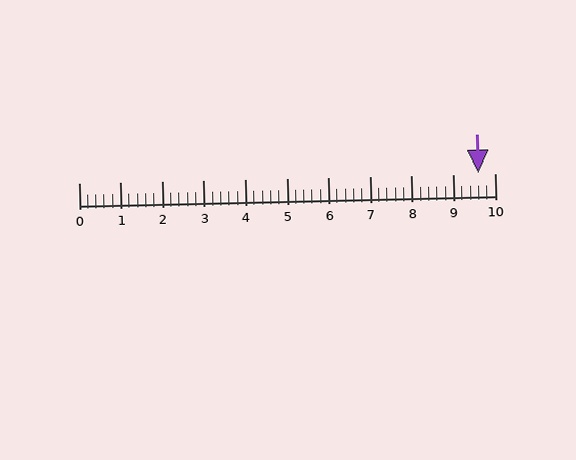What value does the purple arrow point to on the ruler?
The purple arrow points to approximately 9.6.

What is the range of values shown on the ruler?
The ruler shows values from 0 to 10.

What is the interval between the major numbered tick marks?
The major tick marks are spaced 1 units apart.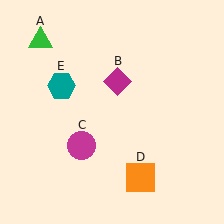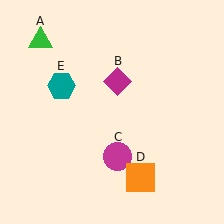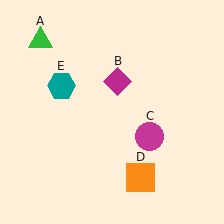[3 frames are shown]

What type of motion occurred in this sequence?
The magenta circle (object C) rotated counterclockwise around the center of the scene.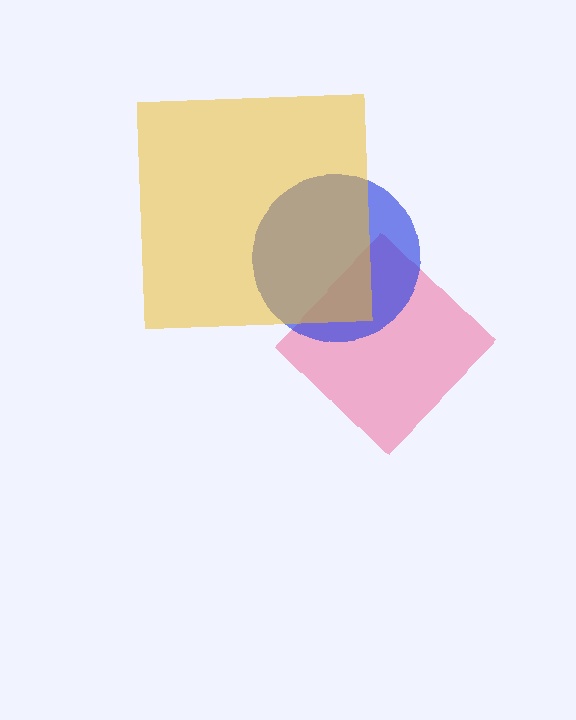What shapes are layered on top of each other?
The layered shapes are: a pink diamond, a blue circle, a yellow square.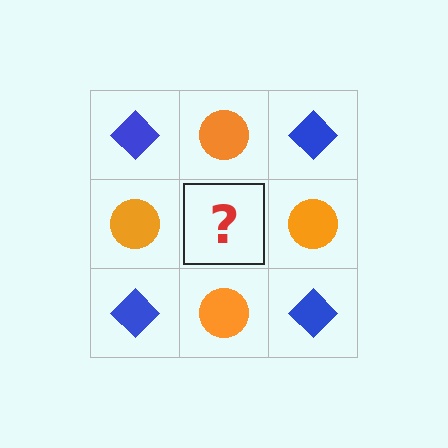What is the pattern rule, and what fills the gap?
The rule is that it alternates blue diamond and orange circle in a checkerboard pattern. The gap should be filled with a blue diamond.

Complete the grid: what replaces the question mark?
The question mark should be replaced with a blue diamond.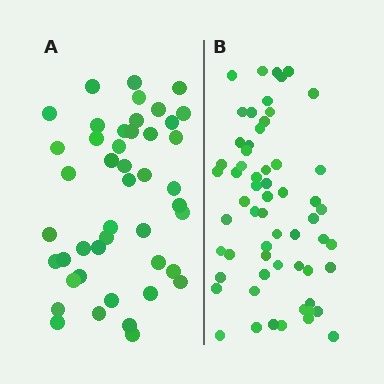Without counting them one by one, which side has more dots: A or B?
Region B (the right region) has more dots.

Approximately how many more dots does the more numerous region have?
Region B has approximately 15 more dots than region A.